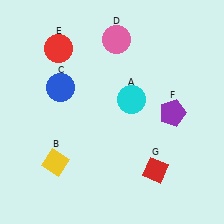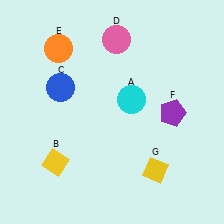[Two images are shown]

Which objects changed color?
E changed from red to orange. G changed from red to yellow.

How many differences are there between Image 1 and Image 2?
There are 2 differences between the two images.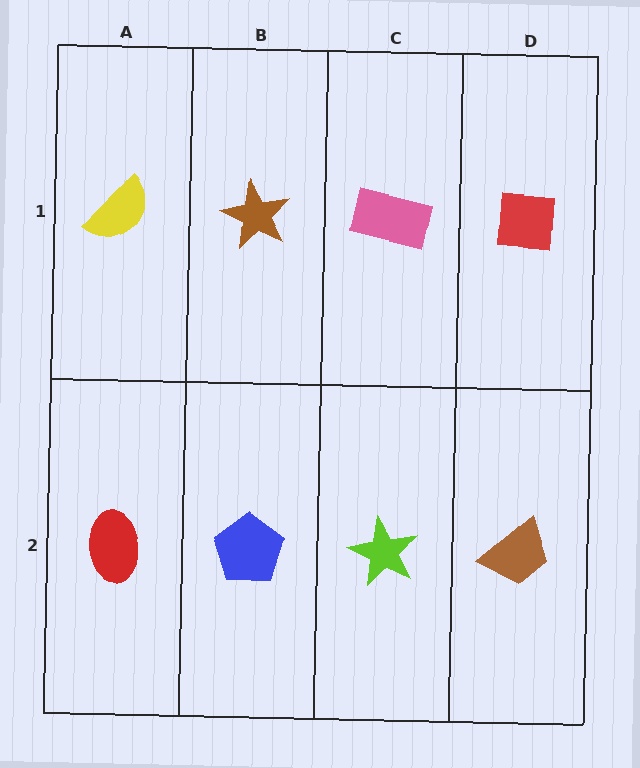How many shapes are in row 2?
4 shapes.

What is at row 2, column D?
A brown trapezoid.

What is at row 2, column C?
A lime star.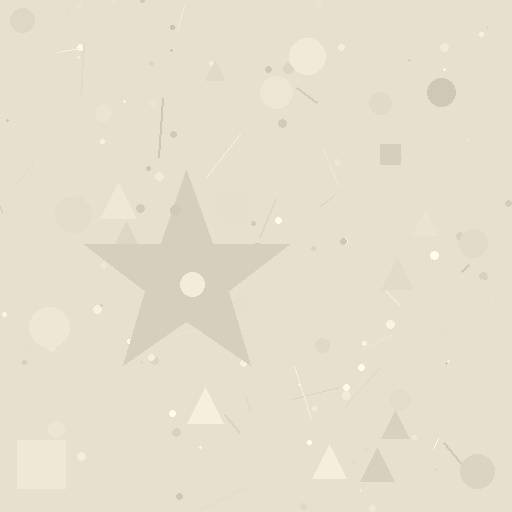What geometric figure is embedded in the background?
A star is embedded in the background.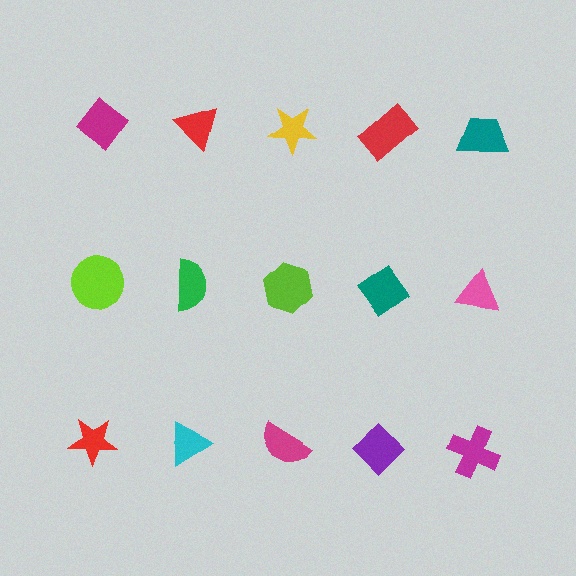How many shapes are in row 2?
5 shapes.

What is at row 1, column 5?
A teal trapezoid.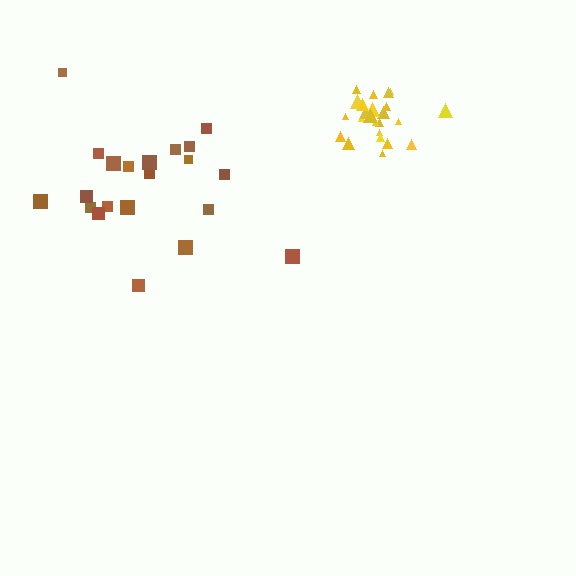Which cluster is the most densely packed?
Yellow.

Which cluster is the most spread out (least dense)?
Brown.